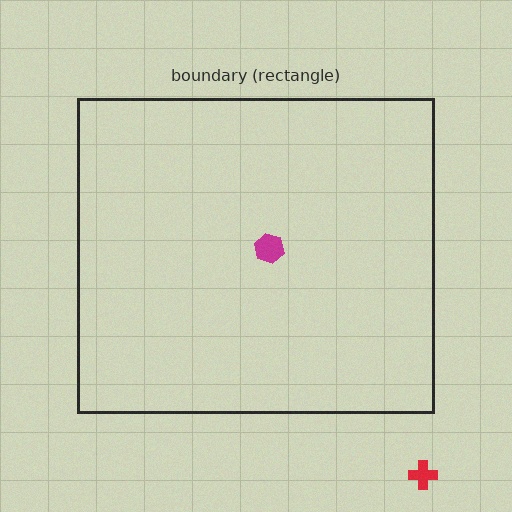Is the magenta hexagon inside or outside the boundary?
Inside.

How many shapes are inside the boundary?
1 inside, 1 outside.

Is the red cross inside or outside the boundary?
Outside.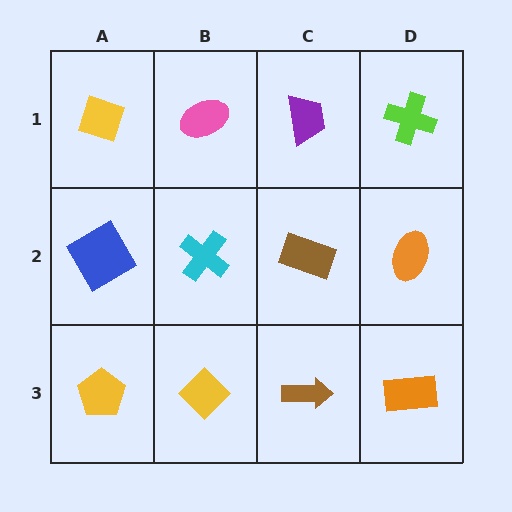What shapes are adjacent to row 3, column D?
An orange ellipse (row 2, column D), a brown arrow (row 3, column C).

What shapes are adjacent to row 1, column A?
A blue diamond (row 2, column A), a pink ellipse (row 1, column B).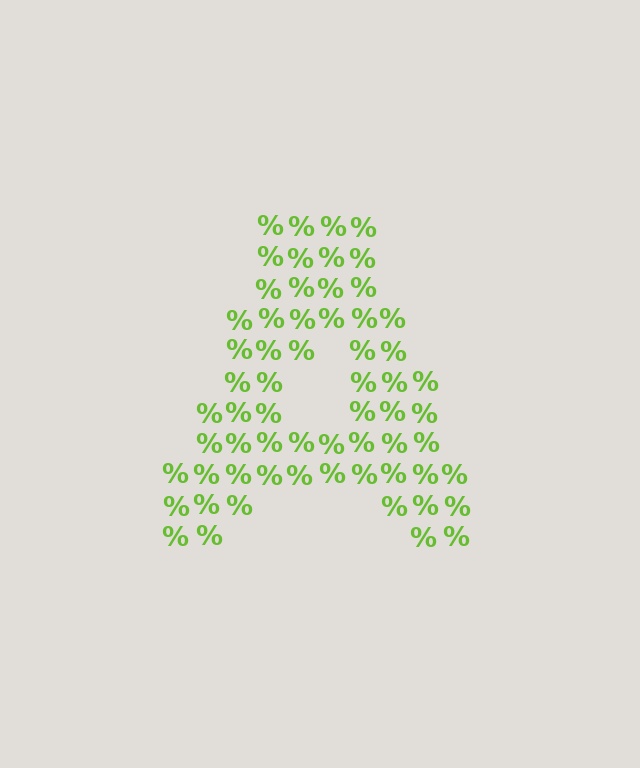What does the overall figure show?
The overall figure shows the letter A.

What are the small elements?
The small elements are percent signs.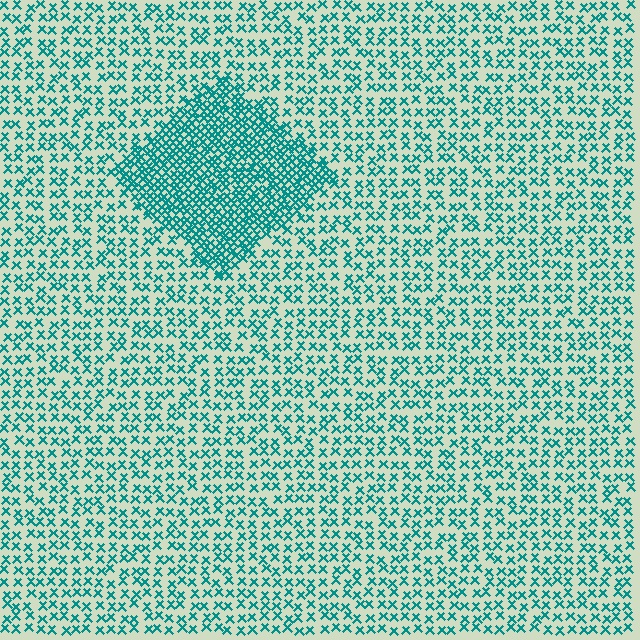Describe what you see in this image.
The image contains small teal elements arranged at two different densities. A diamond-shaped region is visible where the elements are more densely packed than the surrounding area.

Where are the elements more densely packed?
The elements are more densely packed inside the diamond boundary.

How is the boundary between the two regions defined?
The boundary is defined by a change in element density (approximately 2.3x ratio). All elements are the same color, size, and shape.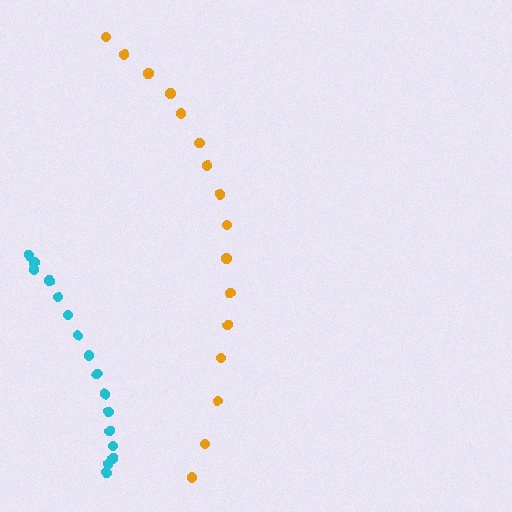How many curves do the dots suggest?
There are 2 distinct paths.